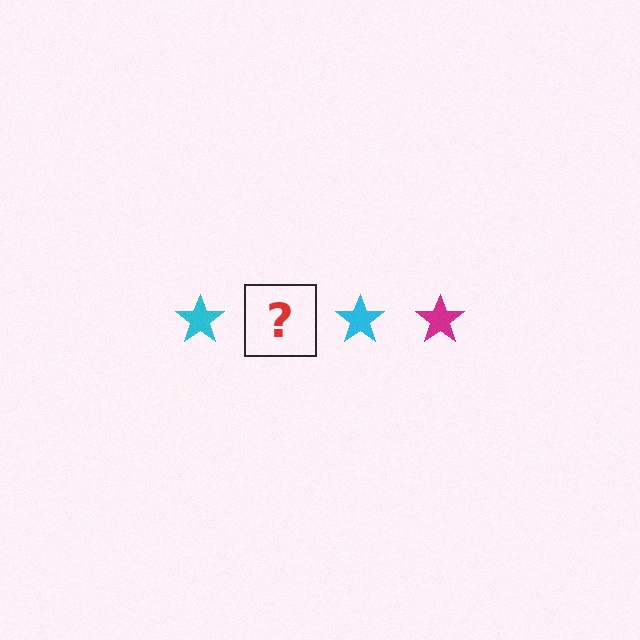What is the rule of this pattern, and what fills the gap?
The rule is that the pattern cycles through cyan, magenta stars. The gap should be filled with a magenta star.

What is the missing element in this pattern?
The missing element is a magenta star.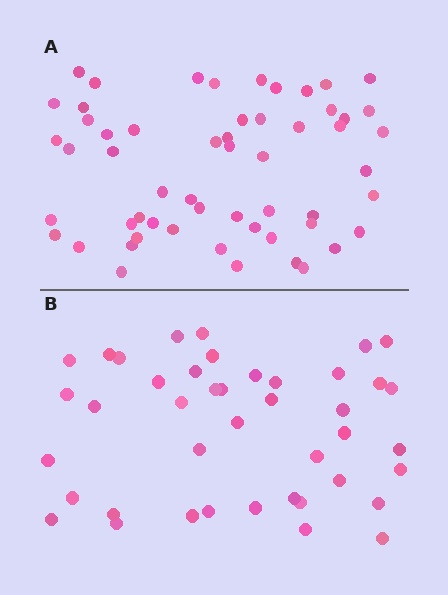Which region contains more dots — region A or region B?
Region A (the top region) has more dots.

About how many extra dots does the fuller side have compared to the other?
Region A has approximately 15 more dots than region B.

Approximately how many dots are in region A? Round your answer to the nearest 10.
About 60 dots. (The exact count is 56, which rounds to 60.)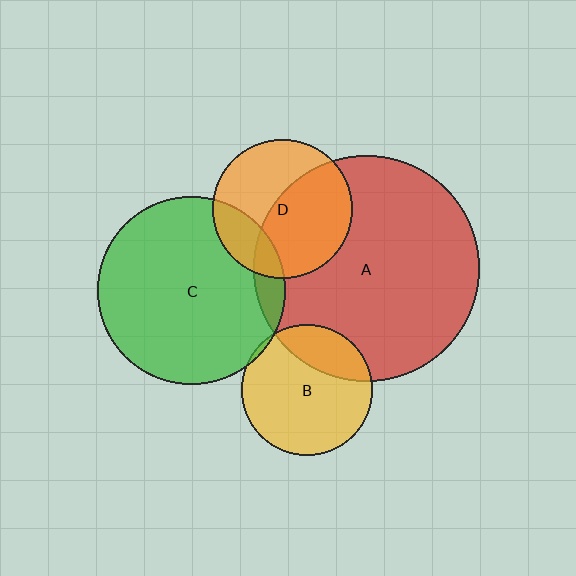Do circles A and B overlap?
Yes.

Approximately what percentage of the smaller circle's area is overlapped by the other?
Approximately 25%.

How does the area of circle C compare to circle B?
Approximately 2.1 times.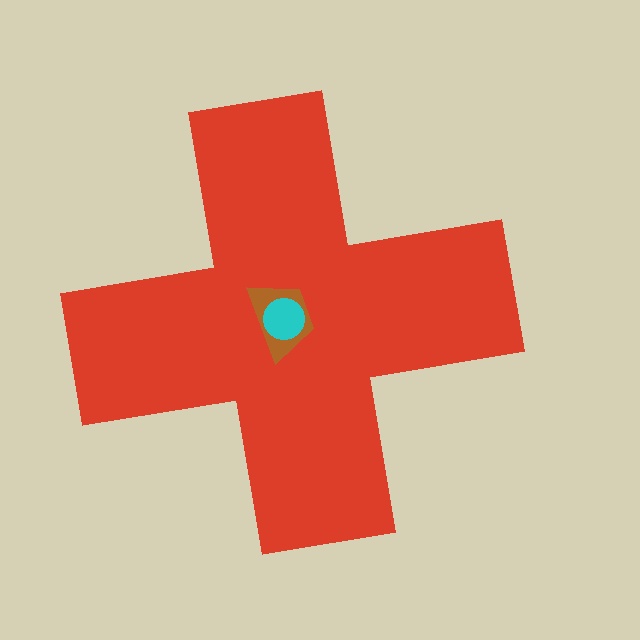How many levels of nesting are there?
3.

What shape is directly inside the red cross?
The brown trapezoid.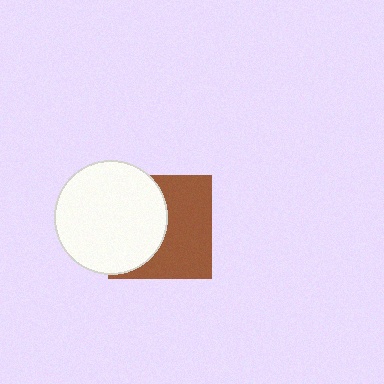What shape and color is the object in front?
The object in front is a white circle.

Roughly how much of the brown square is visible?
About half of it is visible (roughly 53%).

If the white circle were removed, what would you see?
You would see the complete brown square.